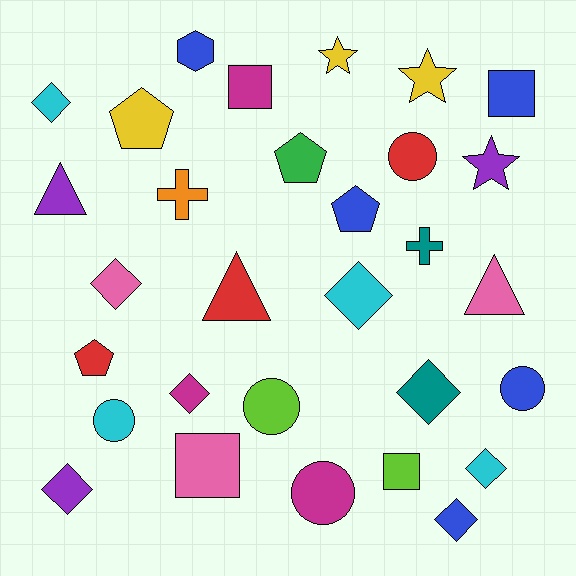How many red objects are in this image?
There are 3 red objects.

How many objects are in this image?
There are 30 objects.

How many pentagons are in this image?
There are 4 pentagons.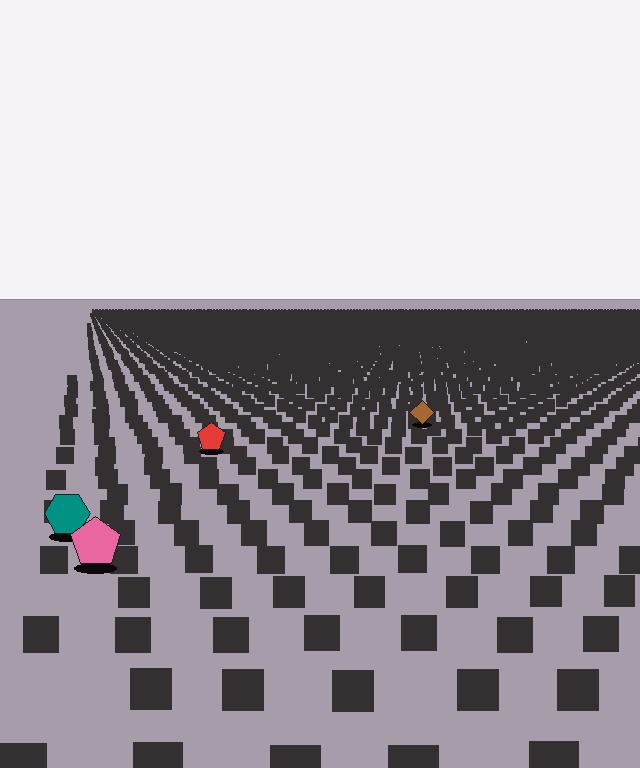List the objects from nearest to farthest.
From nearest to farthest: the pink pentagon, the teal hexagon, the red pentagon, the brown diamond.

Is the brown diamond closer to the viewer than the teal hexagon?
No. The teal hexagon is closer — you can tell from the texture gradient: the ground texture is coarser near it.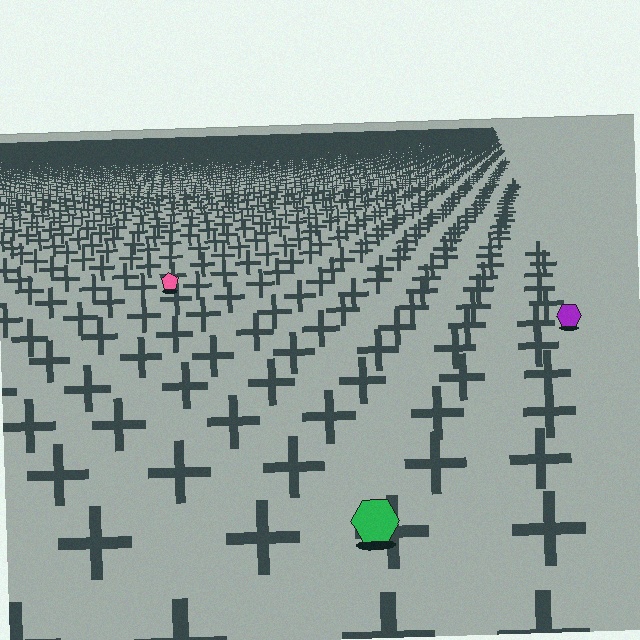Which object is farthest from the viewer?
The pink pentagon is farthest from the viewer. It appears smaller and the ground texture around it is denser.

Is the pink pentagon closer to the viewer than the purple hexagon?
No. The purple hexagon is closer — you can tell from the texture gradient: the ground texture is coarser near it.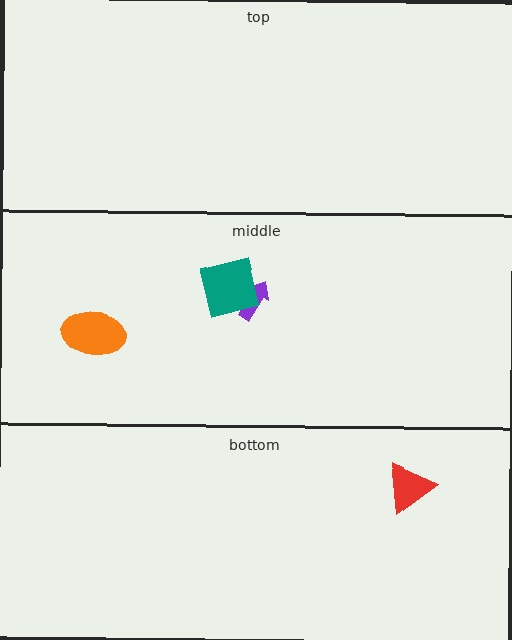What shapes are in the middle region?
The orange ellipse, the purple arrow, the teal square.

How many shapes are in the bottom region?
1.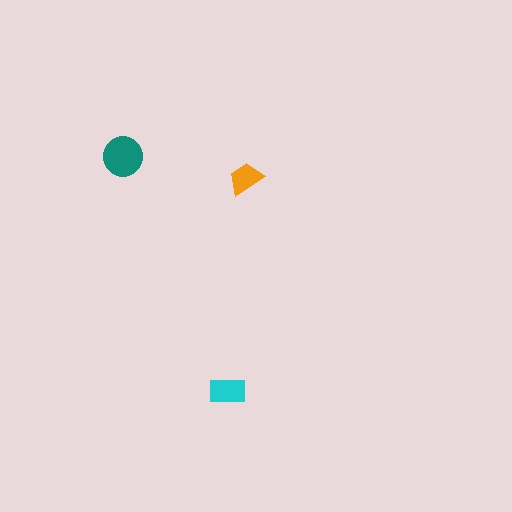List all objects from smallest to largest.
The orange trapezoid, the cyan rectangle, the teal circle.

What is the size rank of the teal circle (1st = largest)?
1st.